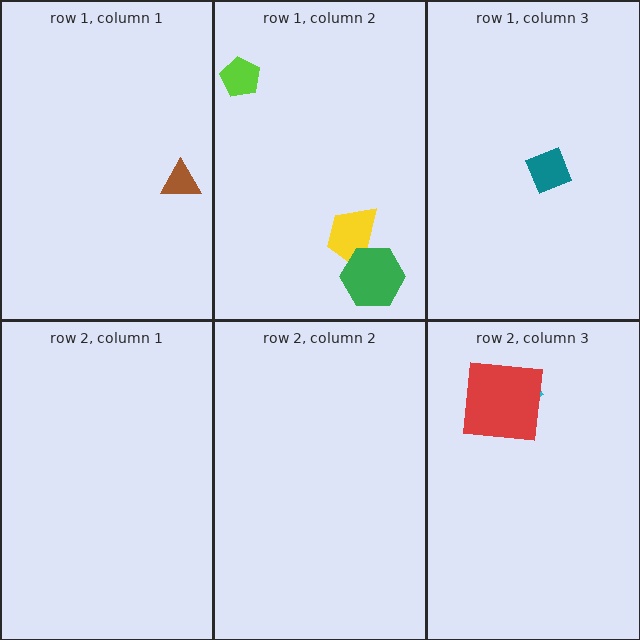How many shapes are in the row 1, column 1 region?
1.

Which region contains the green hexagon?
The row 1, column 2 region.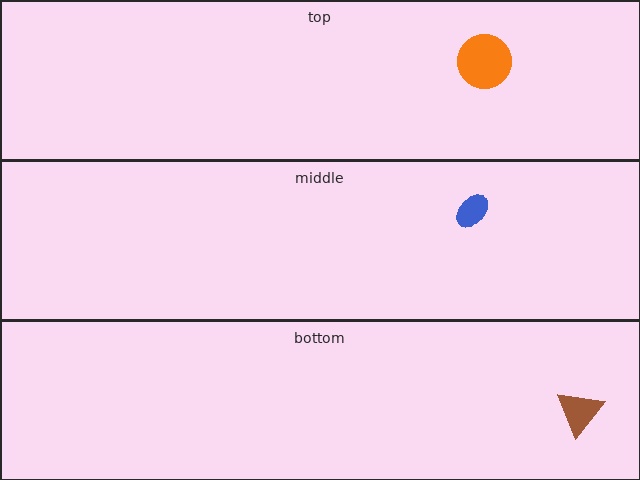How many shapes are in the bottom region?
1.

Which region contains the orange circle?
The top region.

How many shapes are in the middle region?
1.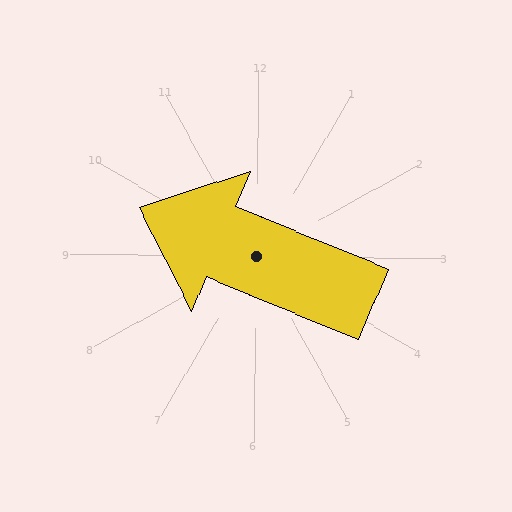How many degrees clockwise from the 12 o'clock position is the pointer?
Approximately 292 degrees.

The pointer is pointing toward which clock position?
Roughly 10 o'clock.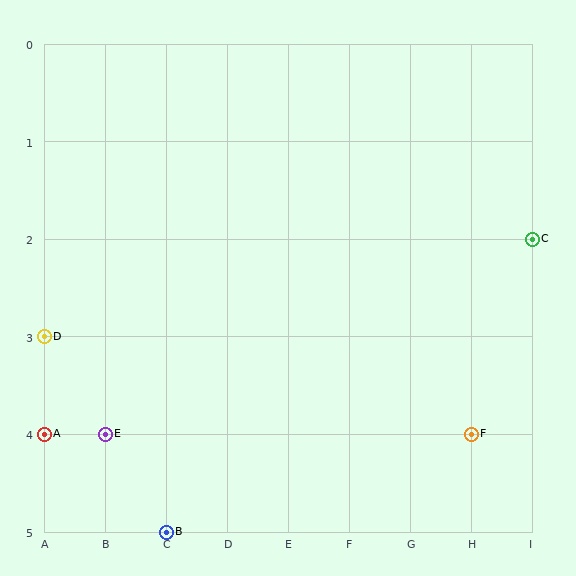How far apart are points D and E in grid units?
Points D and E are 1 column and 1 row apart (about 1.4 grid units diagonally).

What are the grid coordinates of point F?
Point F is at grid coordinates (H, 4).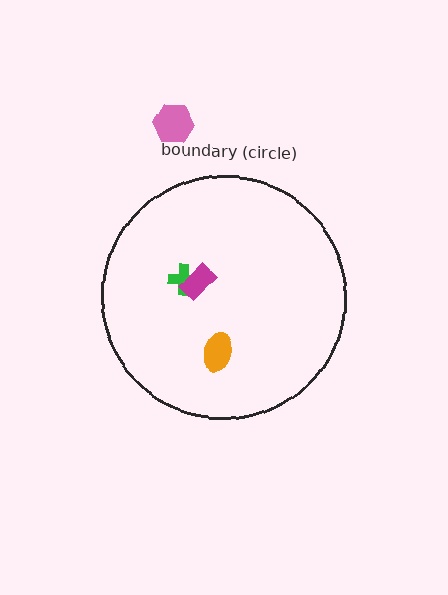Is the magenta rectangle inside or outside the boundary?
Inside.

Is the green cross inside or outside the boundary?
Inside.